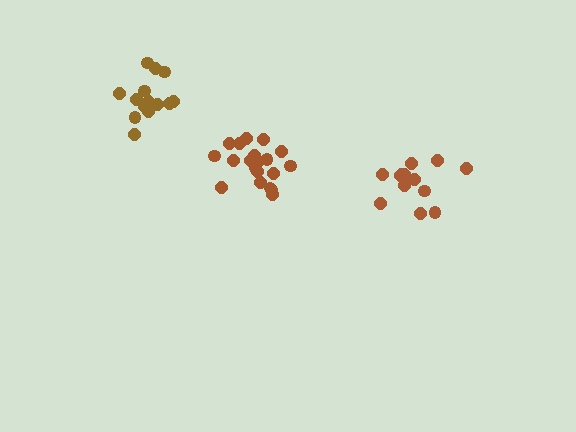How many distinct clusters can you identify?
There are 3 distinct clusters.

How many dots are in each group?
Group 1: 14 dots, Group 2: 20 dots, Group 3: 14 dots (48 total).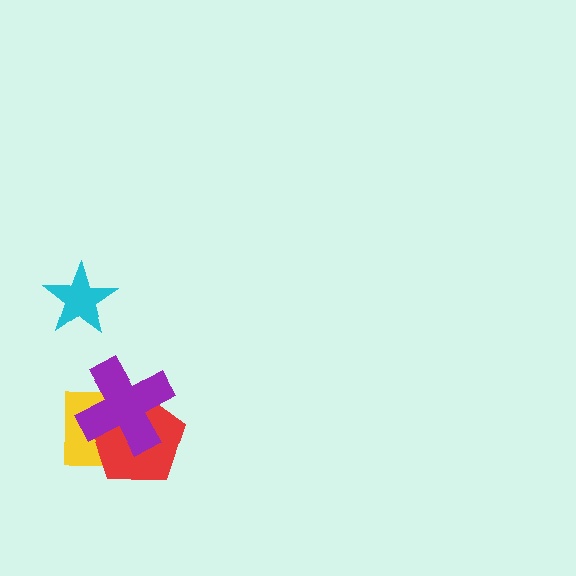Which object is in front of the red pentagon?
The purple cross is in front of the red pentagon.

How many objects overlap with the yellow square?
2 objects overlap with the yellow square.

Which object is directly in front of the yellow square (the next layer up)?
The red pentagon is directly in front of the yellow square.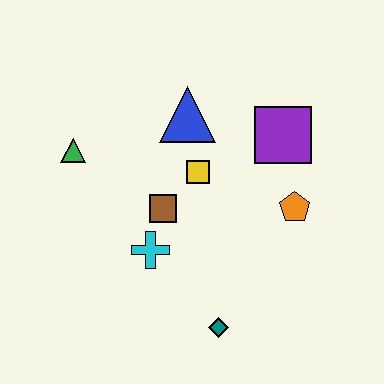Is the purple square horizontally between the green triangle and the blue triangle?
No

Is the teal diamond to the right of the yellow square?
Yes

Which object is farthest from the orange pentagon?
The green triangle is farthest from the orange pentagon.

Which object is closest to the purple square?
The orange pentagon is closest to the purple square.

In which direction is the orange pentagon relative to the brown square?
The orange pentagon is to the right of the brown square.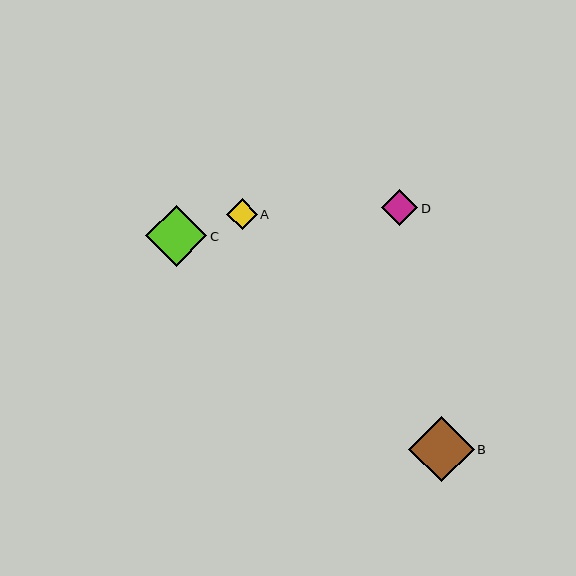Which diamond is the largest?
Diamond B is the largest with a size of approximately 65 pixels.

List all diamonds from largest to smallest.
From largest to smallest: B, C, D, A.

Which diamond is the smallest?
Diamond A is the smallest with a size of approximately 30 pixels.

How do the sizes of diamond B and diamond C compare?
Diamond B and diamond C are approximately the same size.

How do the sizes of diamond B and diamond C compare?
Diamond B and diamond C are approximately the same size.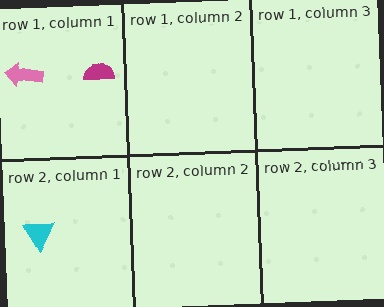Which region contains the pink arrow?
The row 1, column 1 region.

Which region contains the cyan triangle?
The row 2, column 1 region.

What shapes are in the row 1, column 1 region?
The pink arrow, the magenta semicircle.